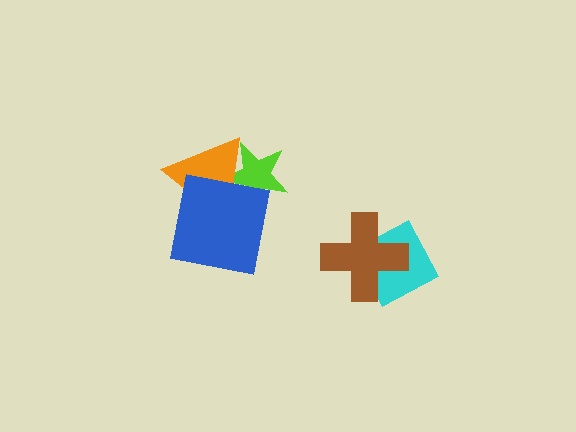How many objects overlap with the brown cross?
1 object overlaps with the brown cross.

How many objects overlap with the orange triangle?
2 objects overlap with the orange triangle.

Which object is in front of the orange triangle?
The blue square is in front of the orange triangle.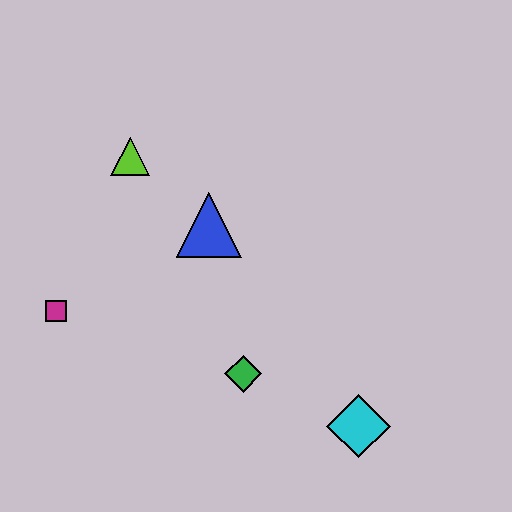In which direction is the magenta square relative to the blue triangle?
The magenta square is to the left of the blue triangle.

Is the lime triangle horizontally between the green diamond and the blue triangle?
No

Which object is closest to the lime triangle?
The blue triangle is closest to the lime triangle.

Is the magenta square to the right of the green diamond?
No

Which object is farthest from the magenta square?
The cyan diamond is farthest from the magenta square.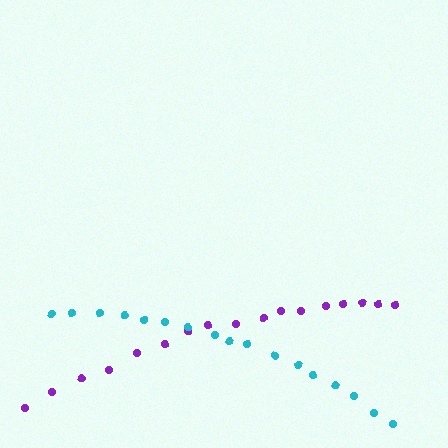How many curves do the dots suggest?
There are 2 distinct paths.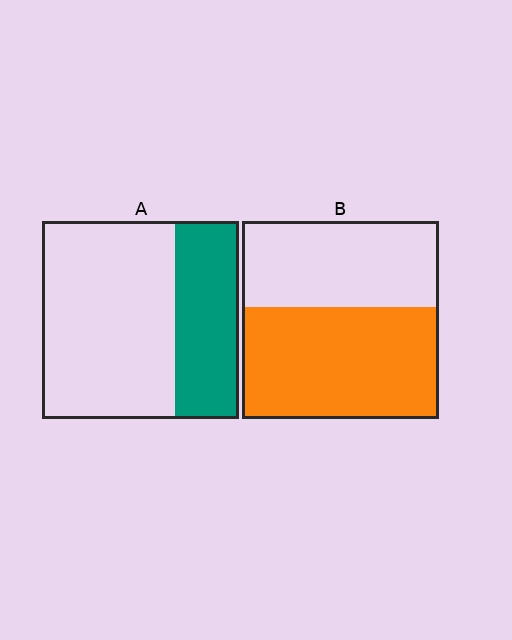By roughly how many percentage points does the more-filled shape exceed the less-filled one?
By roughly 25 percentage points (B over A).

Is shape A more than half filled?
No.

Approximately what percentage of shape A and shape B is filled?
A is approximately 30% and B is approximately 55%.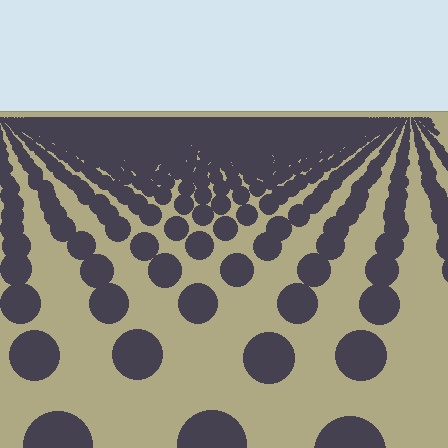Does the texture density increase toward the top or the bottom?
Density increases toward the top.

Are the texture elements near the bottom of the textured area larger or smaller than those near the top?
Larger. Near the bottom, elements are closer to the viewer and appear at a bigger on-screen size.